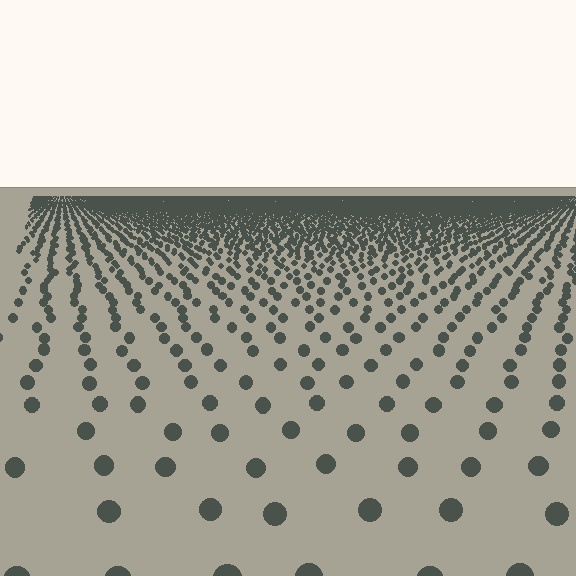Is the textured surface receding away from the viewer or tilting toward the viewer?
The surface is receding away from the viewer. Texture elements get smaller and denser toward the top.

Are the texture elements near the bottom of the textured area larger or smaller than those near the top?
Larger. Near the bottom, elements are closer to the viewer and appear at a bigger on-screen size.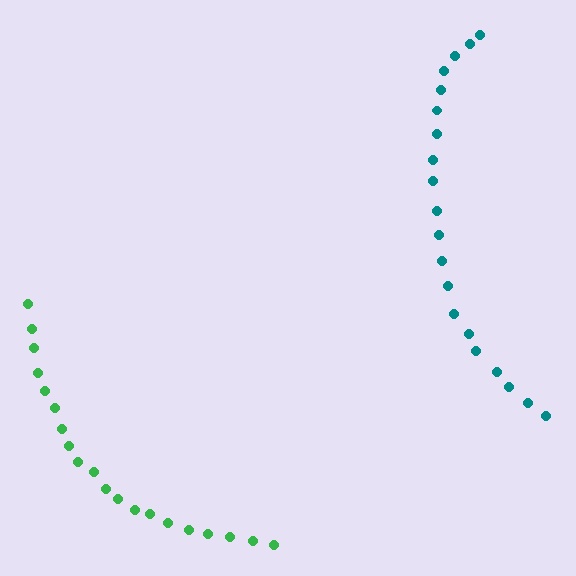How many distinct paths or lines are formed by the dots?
There are 2 distinct paths.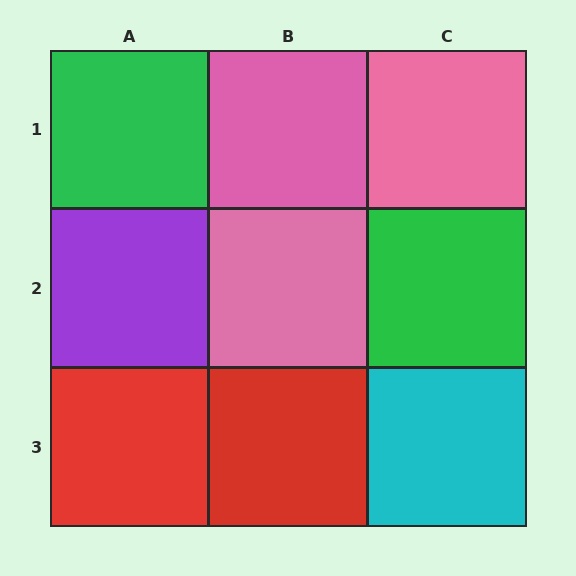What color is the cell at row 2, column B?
Pink.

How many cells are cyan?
1 cell is cyan.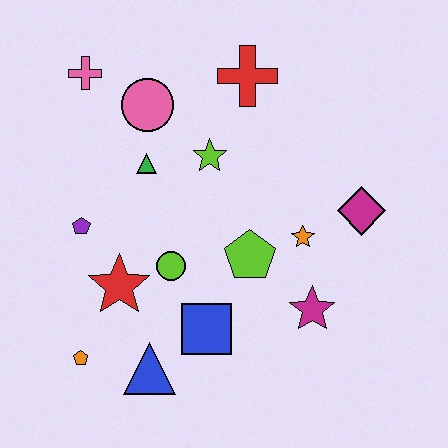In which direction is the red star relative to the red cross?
The red star is below the red cross.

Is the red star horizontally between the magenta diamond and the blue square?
No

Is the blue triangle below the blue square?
Yes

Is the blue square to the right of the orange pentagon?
Yes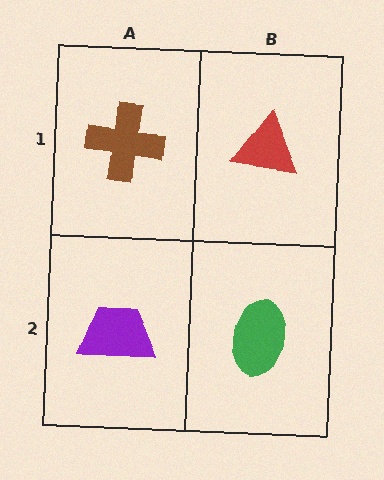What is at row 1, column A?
A brown cross.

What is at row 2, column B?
A green ellipse.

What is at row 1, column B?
A red triangle.